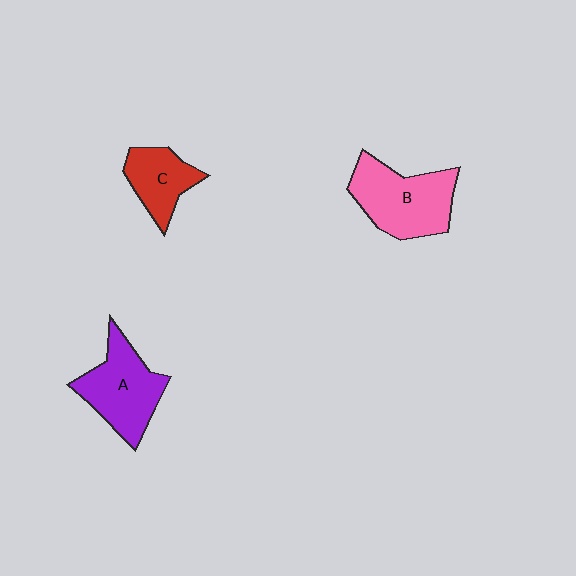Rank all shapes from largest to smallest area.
From largest to smallest: B (pink), A (purple), C (red).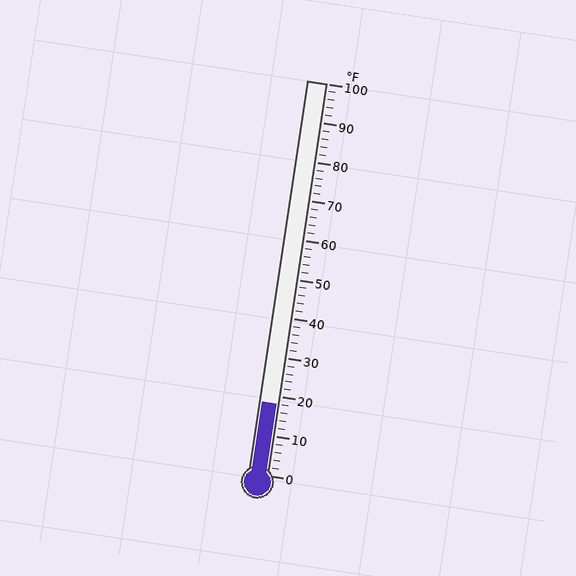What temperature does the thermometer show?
The thermometer shows approximately 18°F.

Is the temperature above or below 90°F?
The temperature is below 90°F.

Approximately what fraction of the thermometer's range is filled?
The thermometer is filled to approximately 20% of its range.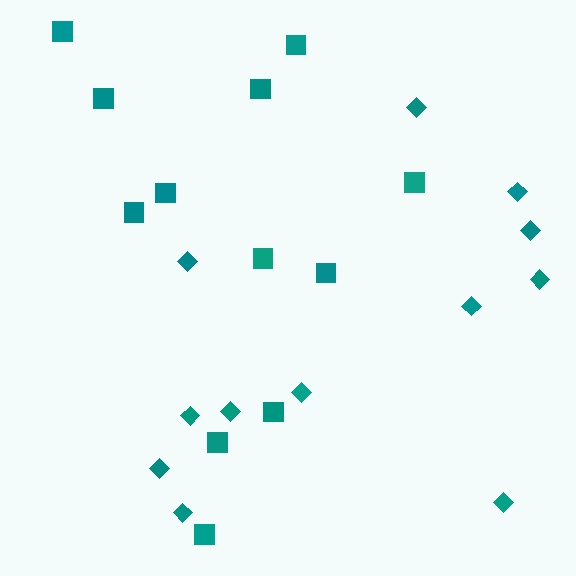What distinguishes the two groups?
There are 2 groups: one group of diamonds (12) and one group of squares (12).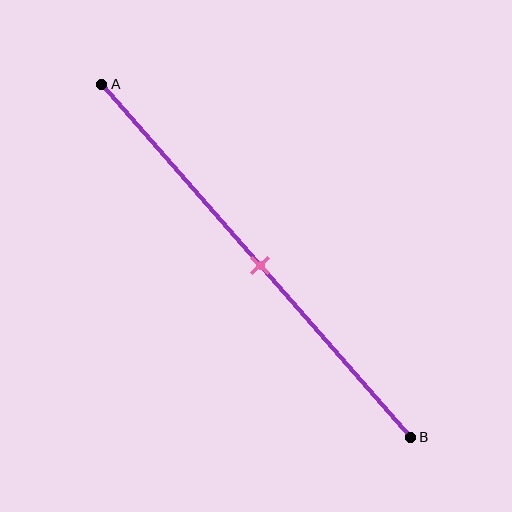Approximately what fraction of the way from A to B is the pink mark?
The pink mark is approximately 50% of the way from A to B.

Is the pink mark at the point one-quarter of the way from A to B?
No, the mark is at about 50% from A, not at the 25% one-quarter point.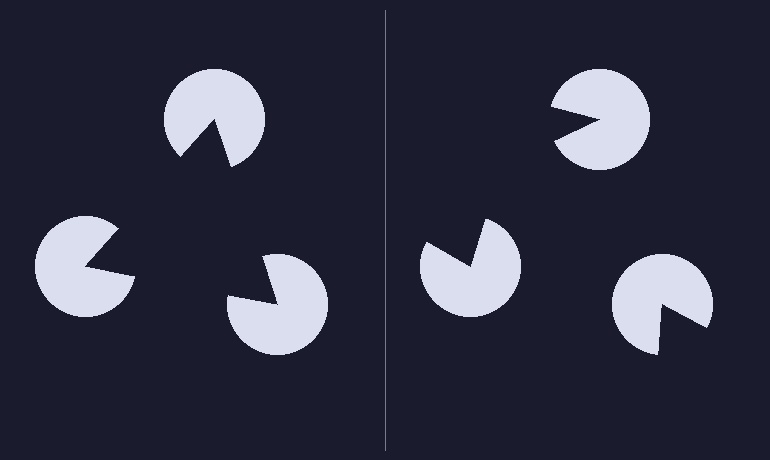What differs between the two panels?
The pac-man discs are positioned identically on both sides; only the wedge orientations differ. On the left they align to a triangle; on the right they are misaligned.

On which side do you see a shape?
An illusory triangle appears on the left side. On the right side the wedge cuts are rotated, so no coherent shape forms.